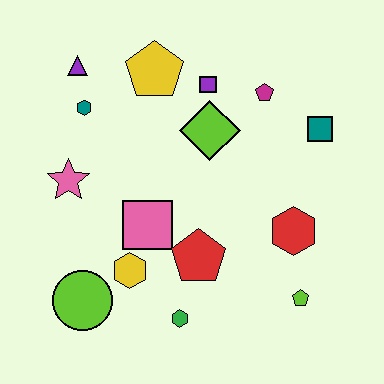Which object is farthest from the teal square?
The lime circle is farthest from the teal square.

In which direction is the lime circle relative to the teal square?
The lime circle is to the left of the teal square.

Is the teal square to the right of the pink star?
Yes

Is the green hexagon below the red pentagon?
Yes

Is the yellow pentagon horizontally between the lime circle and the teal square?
Yes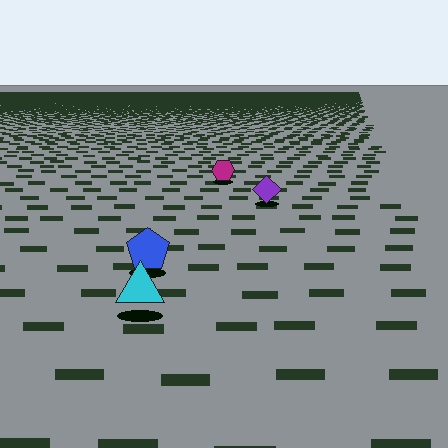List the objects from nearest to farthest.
From nearest to farthest: the cyan triangle, the blue pentagon, the purple diamond, the magenta hexagon.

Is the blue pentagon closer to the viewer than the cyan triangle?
No. The cyan triangle is closer — you can tell from the texture gradient: the ground texture is coarser near it.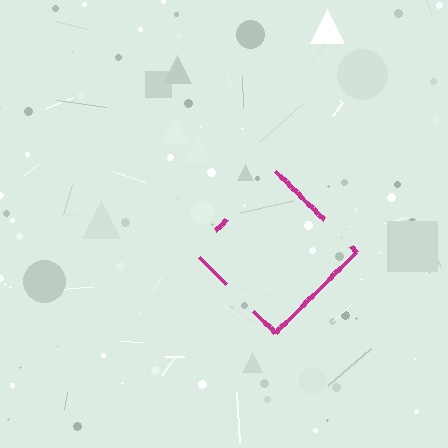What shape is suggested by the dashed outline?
The dashed outline suggests a diamond.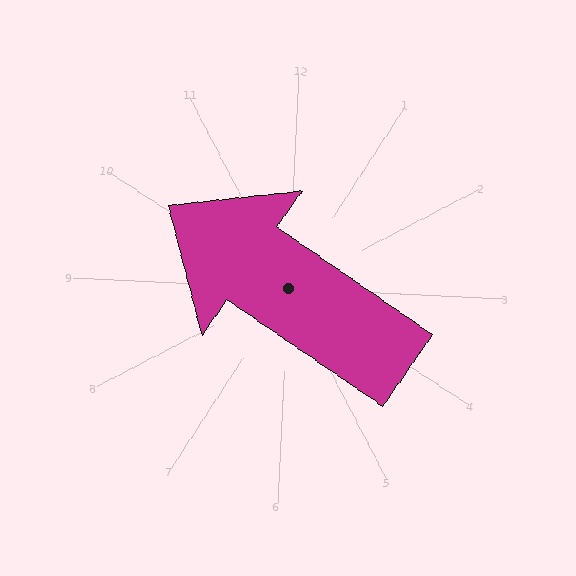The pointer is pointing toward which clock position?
Roughly 10 o'clock.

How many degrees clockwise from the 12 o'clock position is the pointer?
Approximately 302 degrees.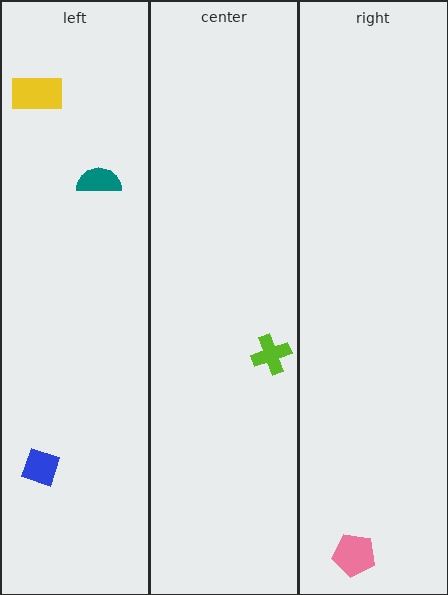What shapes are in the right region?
The pink pentagon.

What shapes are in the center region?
The lime cross.